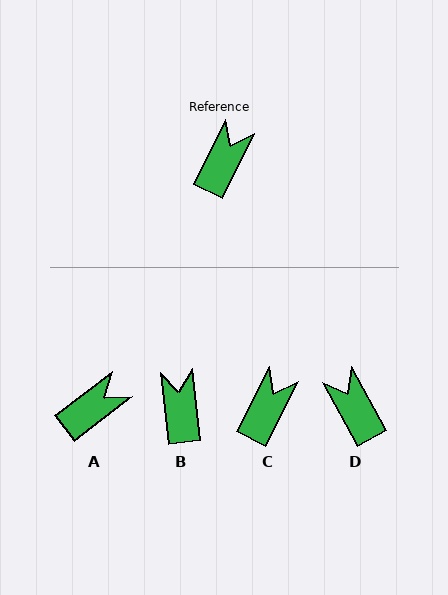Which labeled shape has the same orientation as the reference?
C.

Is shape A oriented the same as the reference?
No, it is off by about 26 degrees.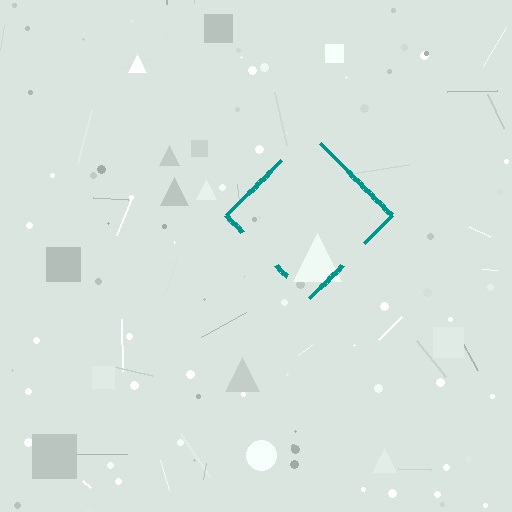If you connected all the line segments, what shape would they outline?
They would outline a diamond.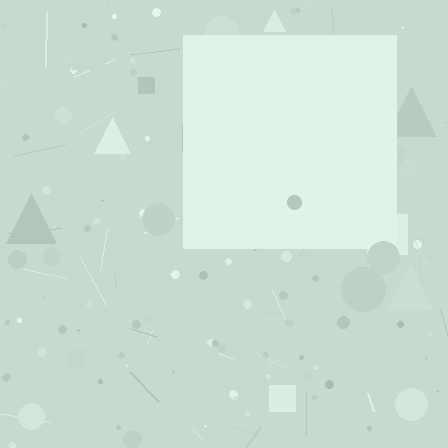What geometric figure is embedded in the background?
A square is embedded in the background.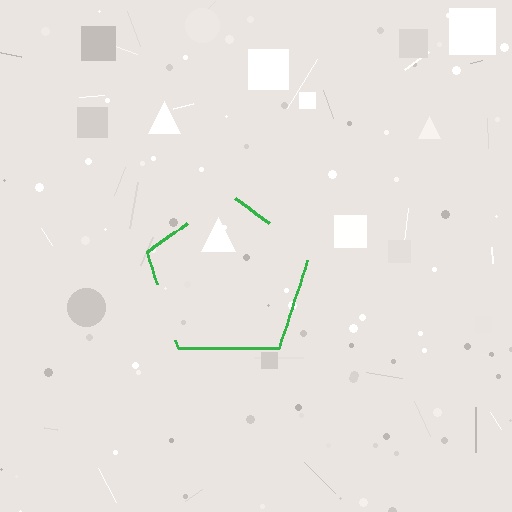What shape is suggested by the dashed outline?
The dashed outline suggests a pentagon.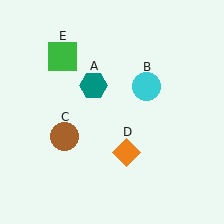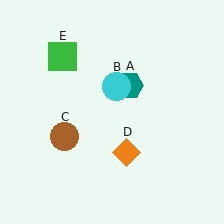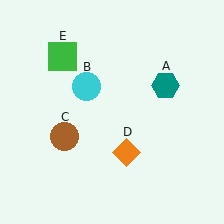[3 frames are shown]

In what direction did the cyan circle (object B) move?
The cyan circle (object B) moved left.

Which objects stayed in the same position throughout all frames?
Brown circle (object C) and orange diamond (object D) and green square (object E) remained stationary.